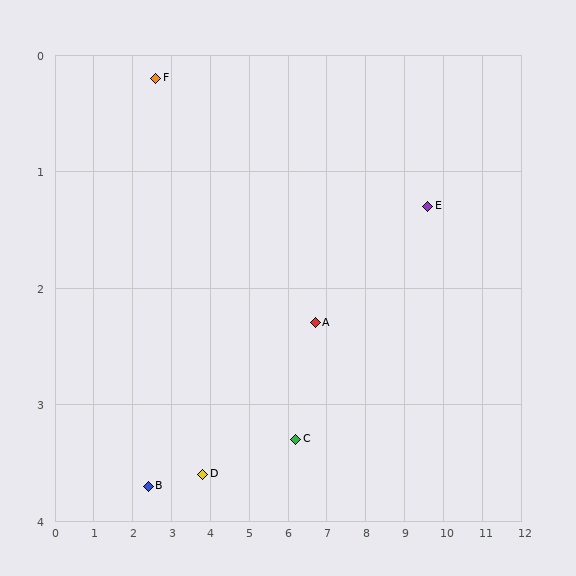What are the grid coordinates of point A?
Point A is at approximately (6.7, 2.3).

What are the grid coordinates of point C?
Point C is at approximately (6.2, 3.3).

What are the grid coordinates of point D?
Point D is at approximately (3.8, 3.6).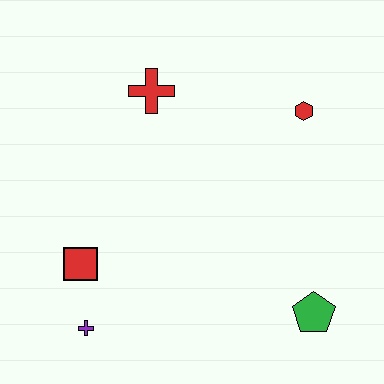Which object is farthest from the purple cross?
The red hexagon is farthest from the purple cross.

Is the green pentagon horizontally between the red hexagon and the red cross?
No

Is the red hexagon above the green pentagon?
Yes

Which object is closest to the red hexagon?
The red cross is closest to the red hexagon.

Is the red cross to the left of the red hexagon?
Yes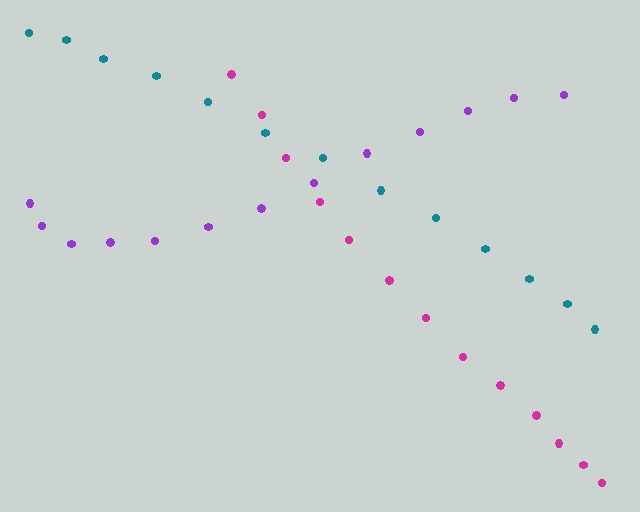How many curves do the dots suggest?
There are 3 distinct paths.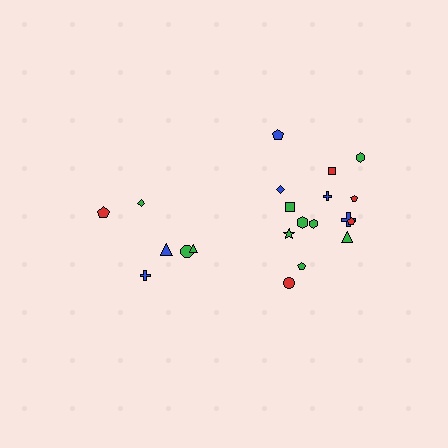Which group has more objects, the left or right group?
The right group.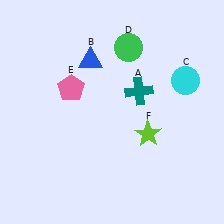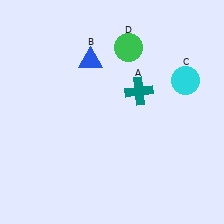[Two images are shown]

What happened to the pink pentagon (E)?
The pink pentagon (E) was removed in Image 2. It was in the top-left area of Image 1.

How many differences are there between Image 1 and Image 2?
There are 2 differences between the two images.